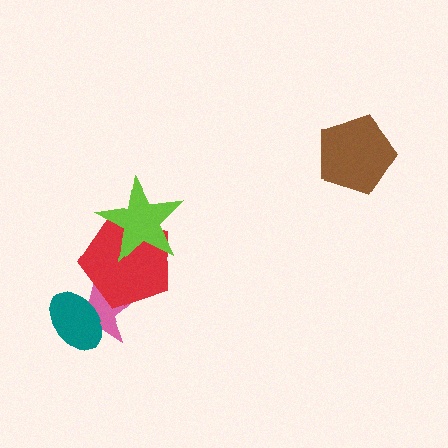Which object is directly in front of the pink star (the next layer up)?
The teal ellipse is directly in front of the pink star.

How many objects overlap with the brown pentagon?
0 objects overlap with the brown pentagon.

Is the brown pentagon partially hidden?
No, no other shape covers it.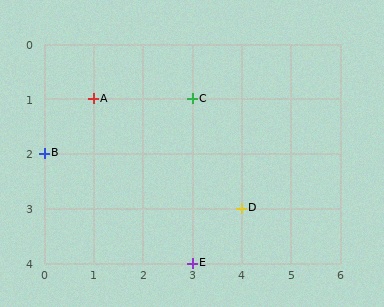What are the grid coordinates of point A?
Point A is at grid coordinates (1, 1).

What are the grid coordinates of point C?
Point C is at grid coordinates (3, 1).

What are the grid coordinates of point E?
Point E is at grid coordinates (3, 4).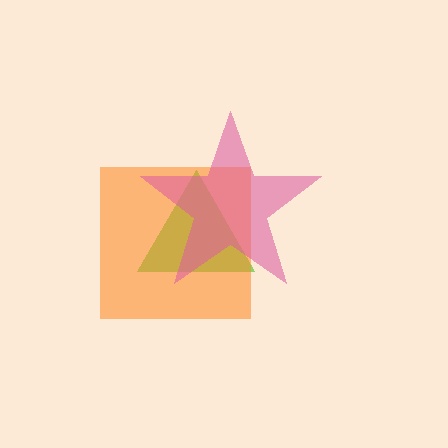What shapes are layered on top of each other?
The layered shapes are: a lime triangle, an orange square, a pink star.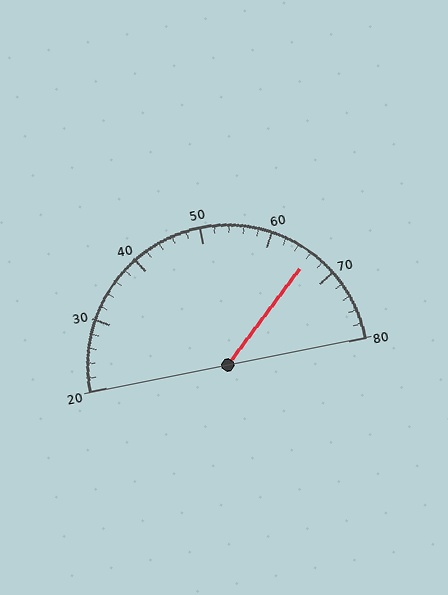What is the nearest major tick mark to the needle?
The nearest major tick mark is 70.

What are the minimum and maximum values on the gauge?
The gauge ranges from 20 to 80.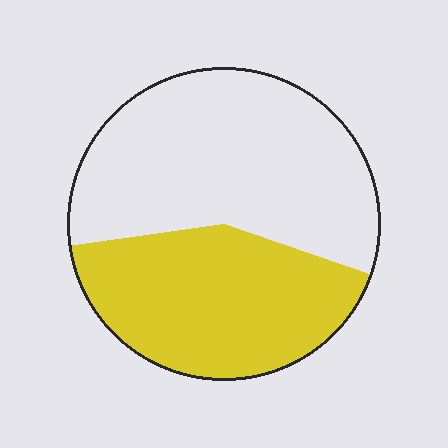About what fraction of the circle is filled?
About two fifths (2/5).